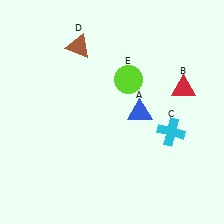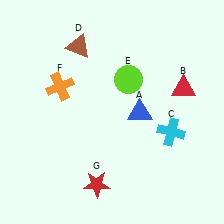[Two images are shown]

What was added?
An orange cross (F), a red star (G) were added in Image 2.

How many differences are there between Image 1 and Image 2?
There are 2 differences between the two images.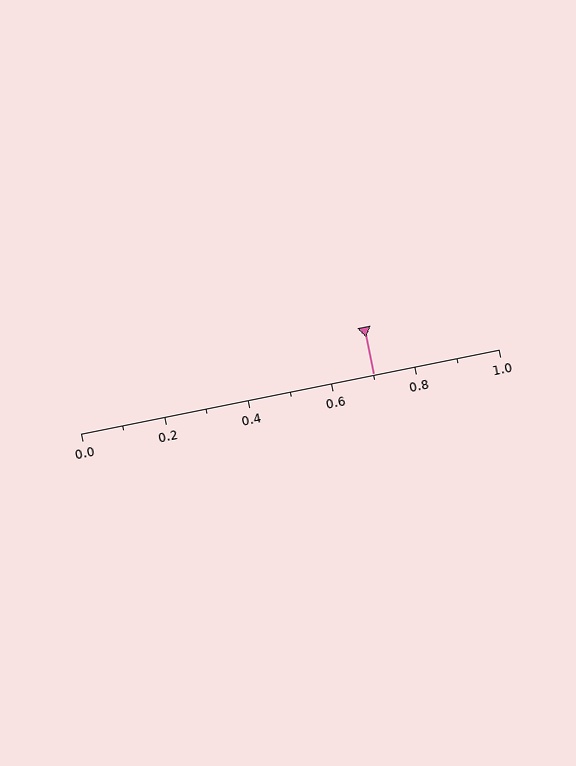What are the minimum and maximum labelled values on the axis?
The axis runs from 0.0 to 1.0.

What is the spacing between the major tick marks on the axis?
The major ticks are spaced 0.2 apart.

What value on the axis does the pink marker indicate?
The marker indicates approximately 0.7.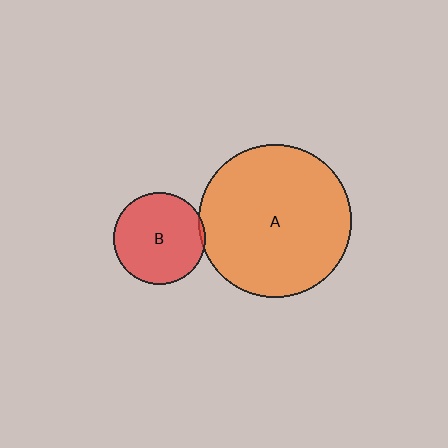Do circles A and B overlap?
Yes.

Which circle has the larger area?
Circle A (orange).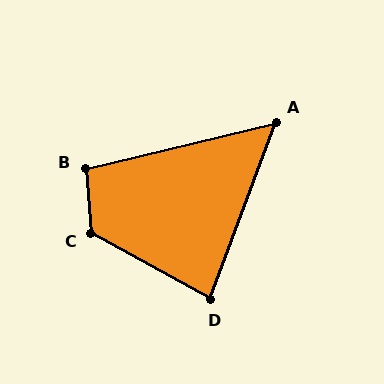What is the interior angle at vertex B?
Approximately 99 degrees (obtuse).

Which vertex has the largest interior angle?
C, at approximately 124 degrees.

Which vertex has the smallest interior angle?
A, at approximately 56 degrees.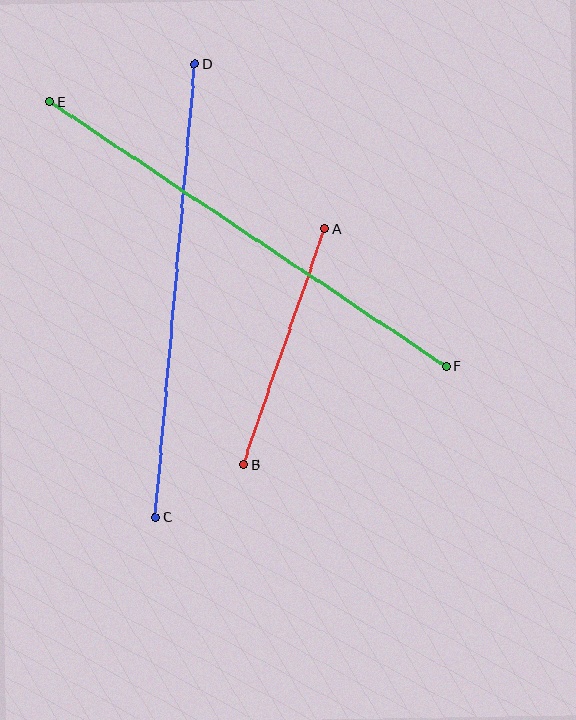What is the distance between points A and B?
The distance is approximately 249 pixels.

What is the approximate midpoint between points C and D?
The midpoint is at approximately (175, 291) pixels.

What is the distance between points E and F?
The distance is approximately 477 pixels.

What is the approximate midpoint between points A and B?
The midpoint is at approximately (284, 347) pixels.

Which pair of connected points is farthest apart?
Points E and F are farthest apart.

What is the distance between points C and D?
The distance is approximately 455 pixels.